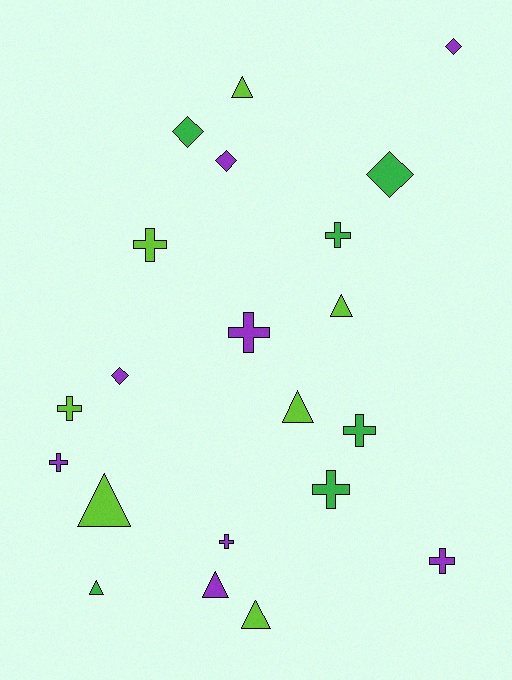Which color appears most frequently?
Purple, with 8 objects.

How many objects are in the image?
There are 21 objects.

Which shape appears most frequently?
Cross, with 9 objects.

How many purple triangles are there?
There is 1 purple triangle.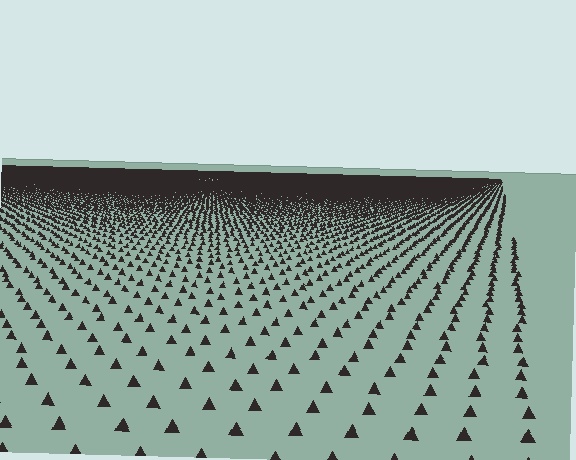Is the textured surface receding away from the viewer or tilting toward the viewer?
The surface is receding away from the viewer. Texture elements get smaller and denser toward the top.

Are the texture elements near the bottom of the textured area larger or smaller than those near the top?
Larger. Near the bottom, elements are closer to the viewer and appear at a bigger on-screen size.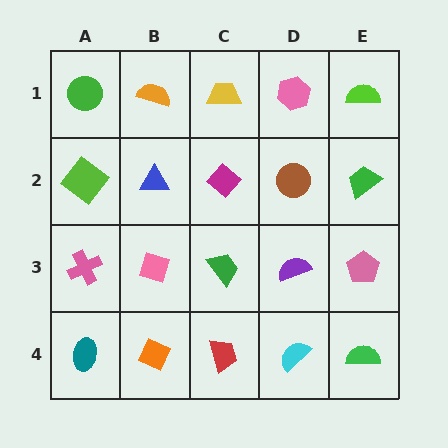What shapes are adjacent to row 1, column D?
A brown circle (row 2, column D), a yellow trapezoid (row 1, column C), a lime semicircle (row 1, column E).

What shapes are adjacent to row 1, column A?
A lime diamond (row 2, column A), an orange semicircle (row 1, column B).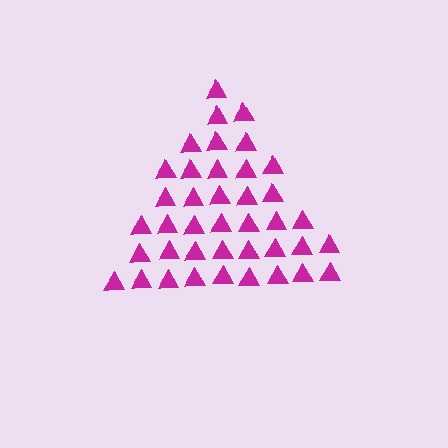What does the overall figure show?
The overall figure shows a triangle.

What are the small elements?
The small elements are triangles.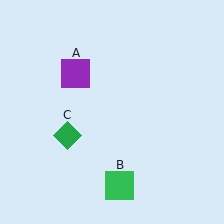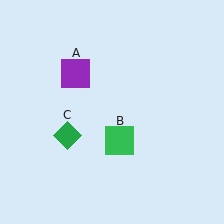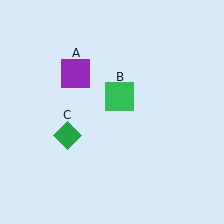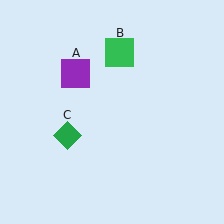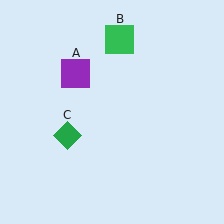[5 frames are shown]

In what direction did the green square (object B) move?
The green square (object B) moved up.